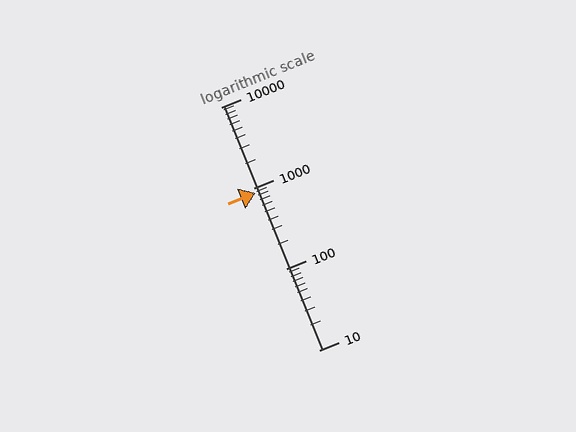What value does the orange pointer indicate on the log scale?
The pointer indicates approximately 870.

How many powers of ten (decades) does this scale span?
The scale spans 3 decades, from 10 to 10000.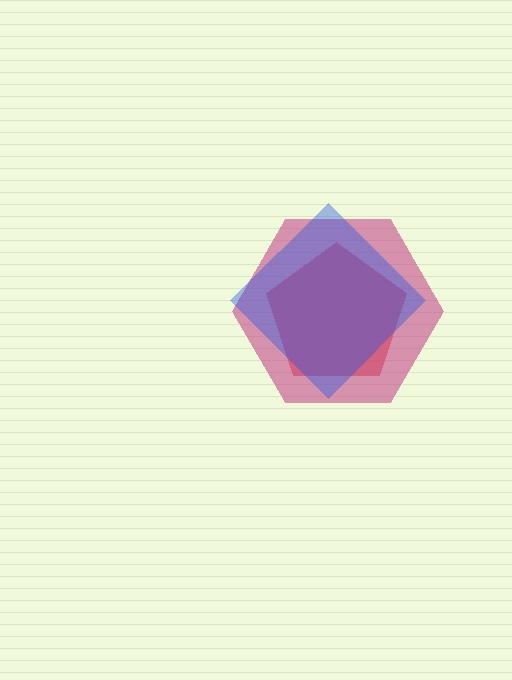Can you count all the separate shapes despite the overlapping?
Yes, there are 3 separate shapes.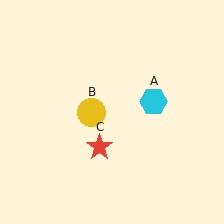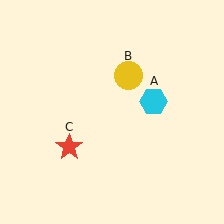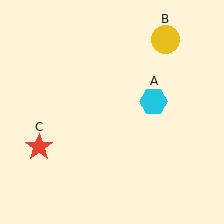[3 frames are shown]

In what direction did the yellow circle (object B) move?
The yellow circle (object B) moved up and to the right.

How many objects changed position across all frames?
2 objects changed position: yellow circle (object B), red star (object C).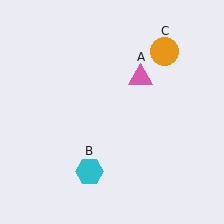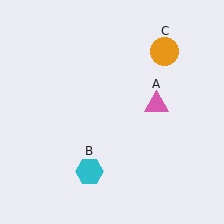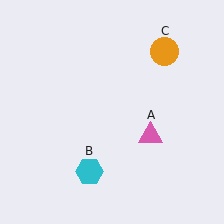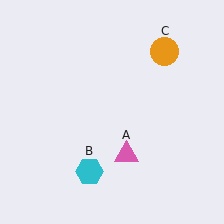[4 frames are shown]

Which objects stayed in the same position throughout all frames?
Cyan hexagon (object B) and orange circle (object C) remained stationary.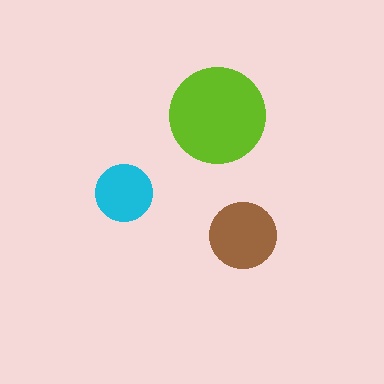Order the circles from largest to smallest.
the lime one, the brown one, the cyan one.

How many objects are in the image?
There are 3 objects in the image.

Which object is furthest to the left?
The cyan circle is leftmost.